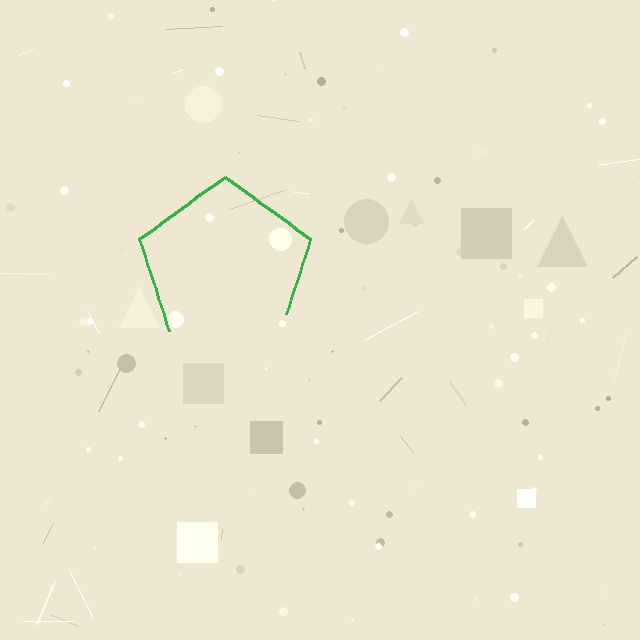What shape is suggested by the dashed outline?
The dashed outline suggests a pentagon.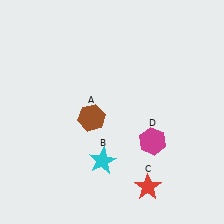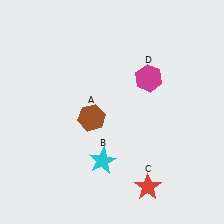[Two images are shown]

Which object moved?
The magenta hexagon (D) moved up.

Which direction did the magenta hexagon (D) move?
The magenta hexagon (D) moved up.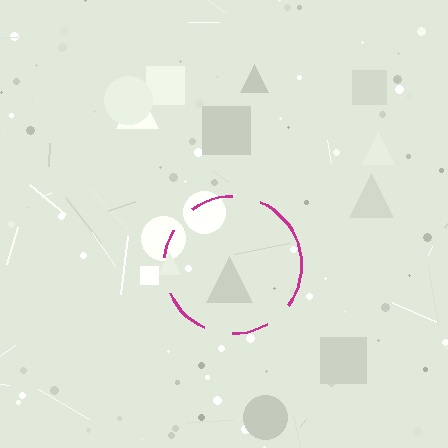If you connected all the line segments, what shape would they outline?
They would outline a circle.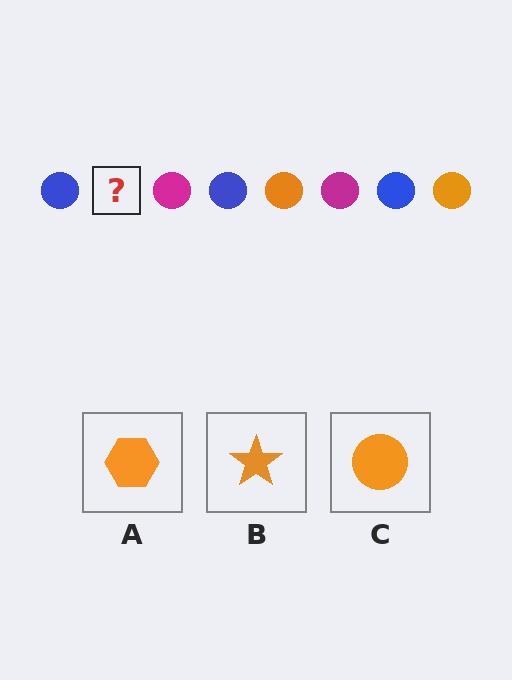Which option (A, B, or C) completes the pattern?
C.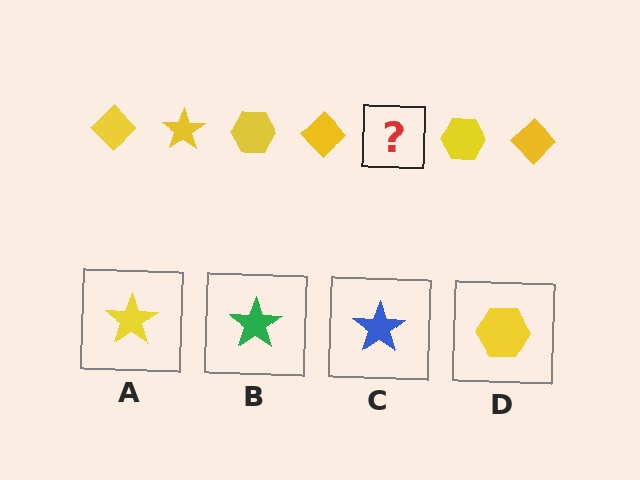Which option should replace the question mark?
Option A.